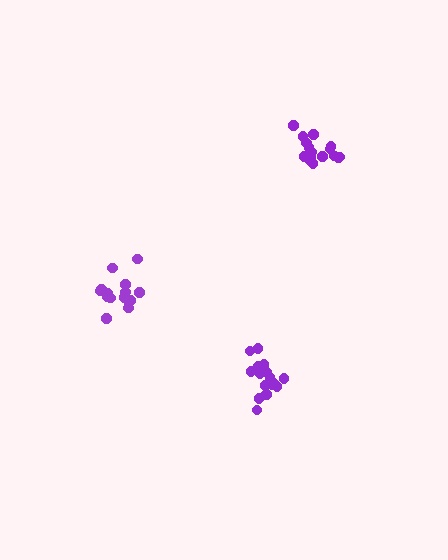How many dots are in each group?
Group 1: 16 dots, Group 2: 15 dots, Group 3: 16 dots (47 total).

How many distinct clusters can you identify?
There are 3 distinct clusters.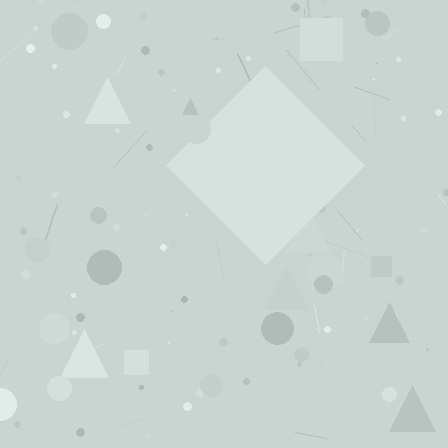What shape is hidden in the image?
A diamond is hidden in the image.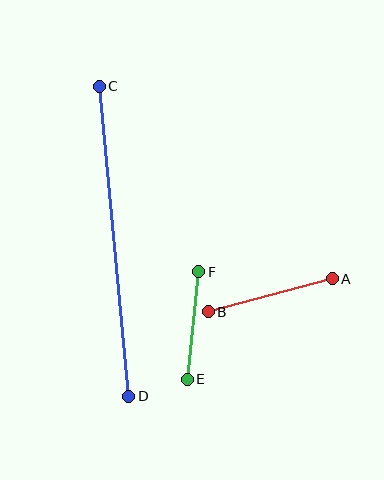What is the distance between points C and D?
The distance is approximately 312 pixels.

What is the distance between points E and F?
The distance is approximately 108 pixels.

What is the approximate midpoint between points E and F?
The midpoint is at approximately (193, 326) pixels.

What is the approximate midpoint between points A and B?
The midpoint is at approximately (270, 295) pixels.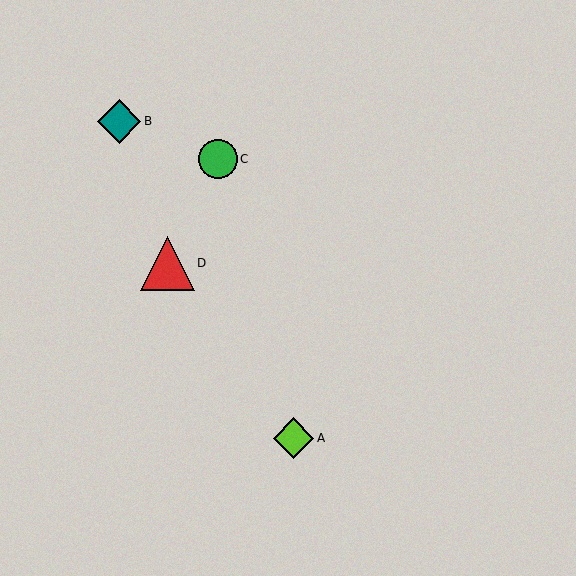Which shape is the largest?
The red triangle (labeled D) is the largest.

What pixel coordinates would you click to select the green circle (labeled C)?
Click at (218, 159) to select the green circle C.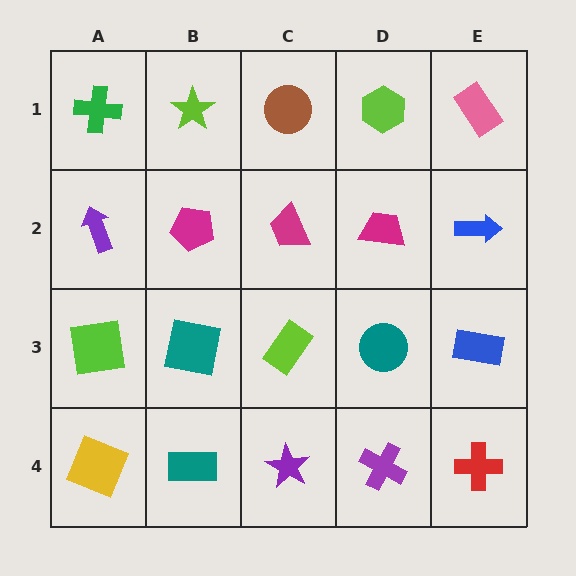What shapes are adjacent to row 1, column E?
A blue arrow (row 2, column E), a lime hexagon (row 1, column D).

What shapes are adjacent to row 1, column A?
A purple arrow (row 2, column A), a lime star (row 1, column B).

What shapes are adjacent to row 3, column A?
A purple arrow (row 2, column A), a yellow square (row 4, column A), a teal square (row 3, column B).